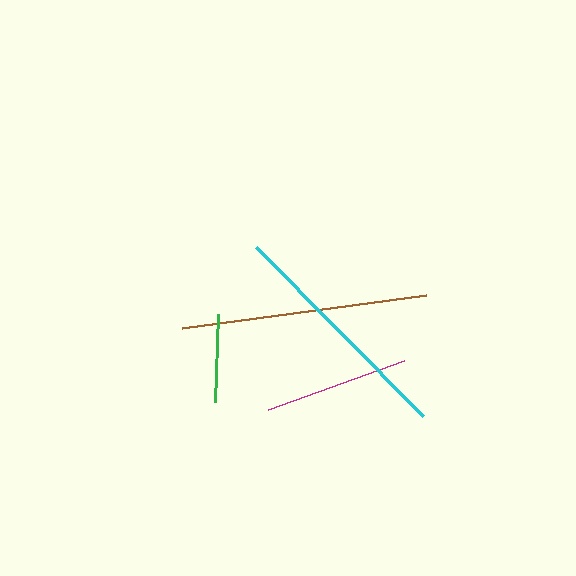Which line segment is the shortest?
The green line is the shortest at approximately 88 pixels.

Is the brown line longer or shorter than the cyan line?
The brown line is longer than the cyan line.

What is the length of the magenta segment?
The magenta segment is approximately 145 pixels long.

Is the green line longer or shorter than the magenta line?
The magenta line is longer than the green line.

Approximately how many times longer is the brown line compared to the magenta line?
The brown line is approximately 1.7 times the length of the magenta line.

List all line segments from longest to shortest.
From longest to shortest: brown, cyan, magenta, green.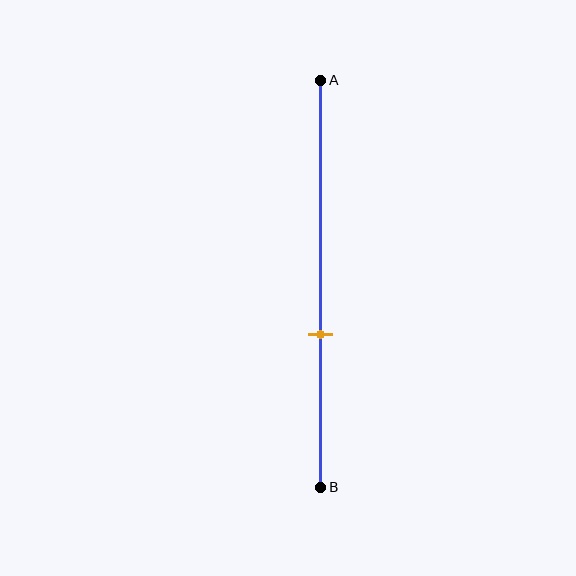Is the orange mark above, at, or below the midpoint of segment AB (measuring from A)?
The orange mark is below the midpoint of segment AB.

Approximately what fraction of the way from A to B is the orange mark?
The orange mark is approximately 65% of the way from A to B.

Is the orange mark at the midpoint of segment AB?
No, the mark is at about 65% from A, not at the 50% midpoint.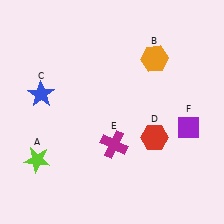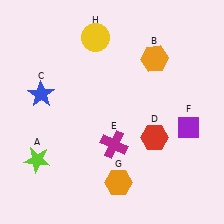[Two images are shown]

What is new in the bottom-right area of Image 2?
An orange hexagon (G) was added in the bottom-right area of Image 2.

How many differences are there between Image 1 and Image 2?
There are 2 differences between the two images.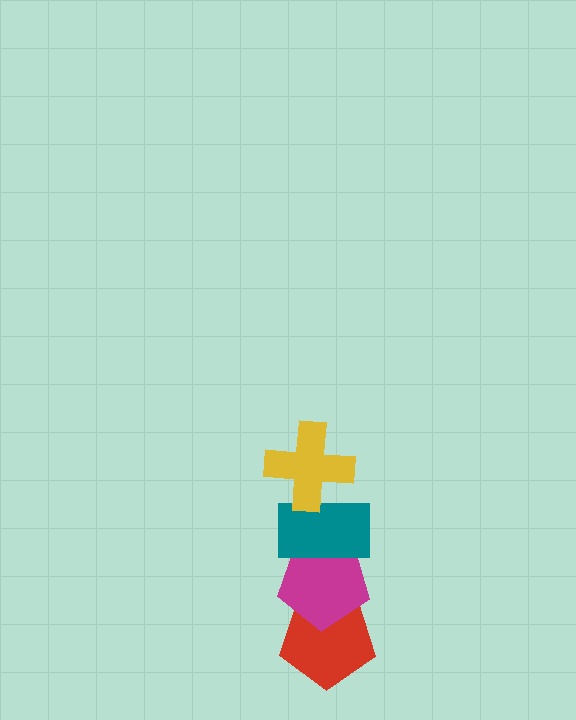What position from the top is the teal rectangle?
The teal rectangle is 2nd from the top.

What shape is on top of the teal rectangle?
The yellow cross is on top of the teal rectangle.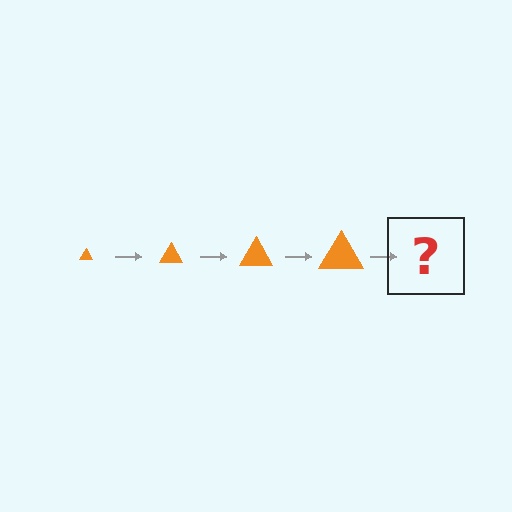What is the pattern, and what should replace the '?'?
The pattern is that the triangle gets progressively larger each step. The '?' should be an orange triangle, larger than the previous one.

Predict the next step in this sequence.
The next step is an orange triangle, larger than the previous one.